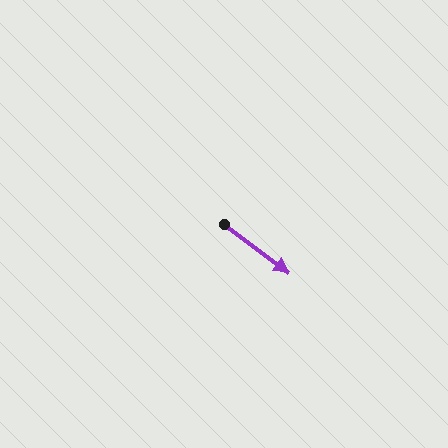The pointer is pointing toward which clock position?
Roughly 4 o'clock.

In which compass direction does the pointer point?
Southeast.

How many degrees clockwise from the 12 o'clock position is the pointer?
Approximately 127 degrees.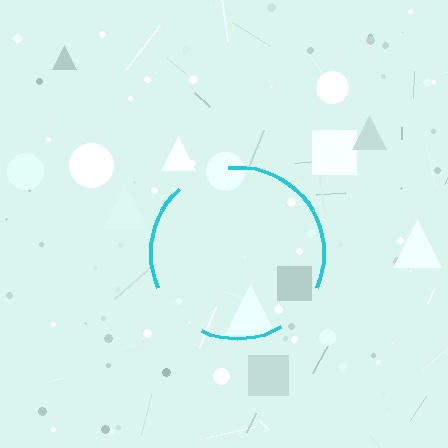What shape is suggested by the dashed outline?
The dashed outline suggests a circle.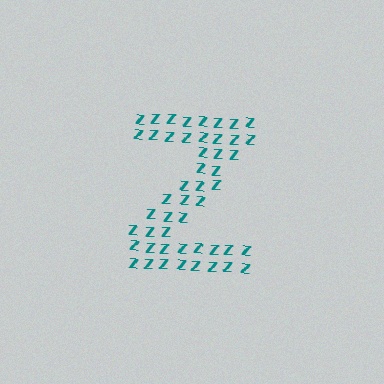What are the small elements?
The small elements are letter Z's.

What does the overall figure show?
The overall figure shows the letter Z.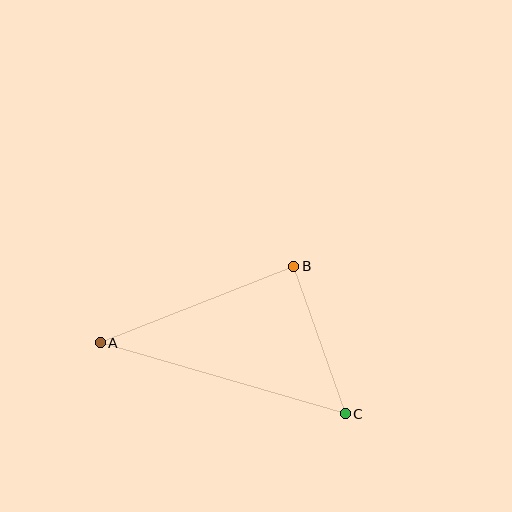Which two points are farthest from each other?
Points A and C are farthest from each other.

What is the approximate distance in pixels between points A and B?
The distance between A and B is approximately 208 pixels.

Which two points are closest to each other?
Points B and C are closest to each other.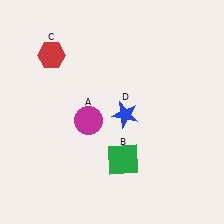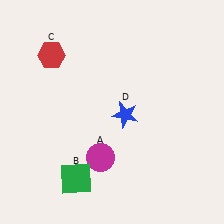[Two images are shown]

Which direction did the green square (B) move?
The green square (B) moved left.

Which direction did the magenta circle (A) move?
The magenta circle (A) moved down.